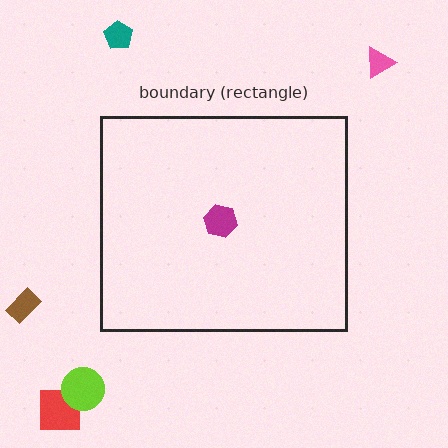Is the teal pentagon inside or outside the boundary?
Outside.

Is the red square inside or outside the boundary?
Outside.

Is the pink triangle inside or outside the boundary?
Outside.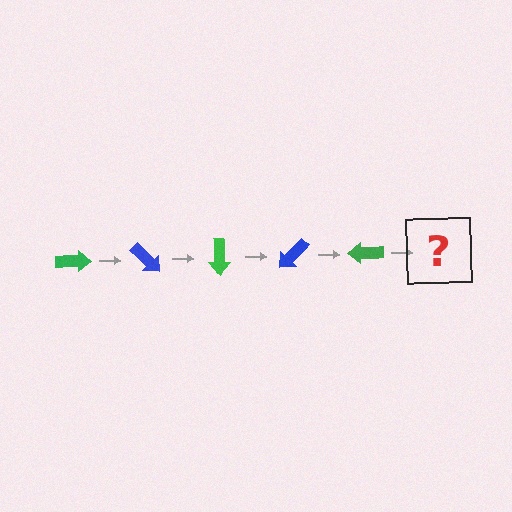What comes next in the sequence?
The next element should be a blue arrow, rotated 225 degrees from the start.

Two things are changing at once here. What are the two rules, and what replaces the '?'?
The two rules are that it rotates 45 degrees each step and the color cycles through green and blue. The '?' should be a blue arrow, rotated 225 degrees from the start.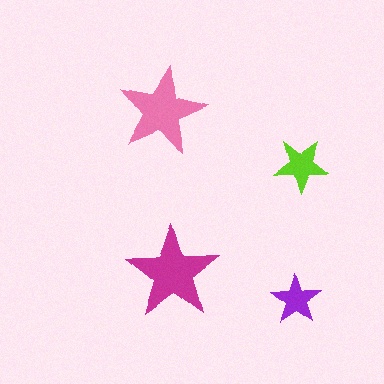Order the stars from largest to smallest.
the magenta one, the pink one, the lime one, the purple one.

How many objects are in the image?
There are 4 objects in the image.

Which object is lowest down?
The purple star is bottommost.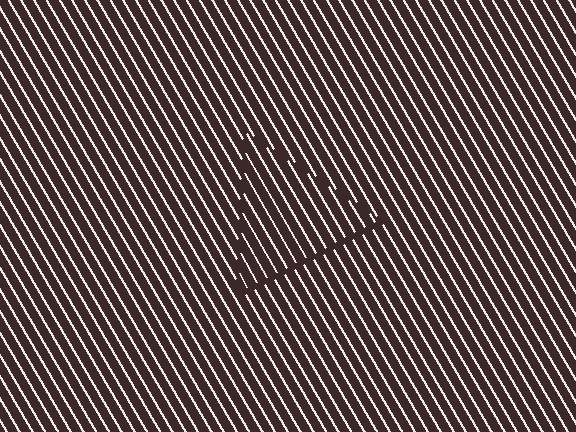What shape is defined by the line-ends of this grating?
An illusory triangle. The interior of the shape contains the same grating, shifted by half a period — the contour is defined by the phase discontinuity where line-ends from the inner and outer gratings abut.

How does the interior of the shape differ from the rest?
The interior of the shape contains the same grating, shifted by half a period — the contour is defined by the phase discontinuity where line-ends from the inner and outer gratings abut.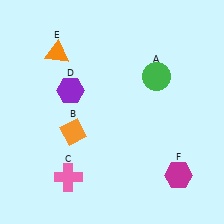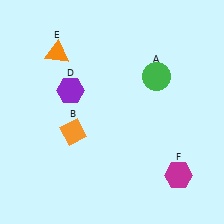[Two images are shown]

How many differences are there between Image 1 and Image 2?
There is 1 difference between the two images.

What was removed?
The pink cross (C) was removed in Image 2.